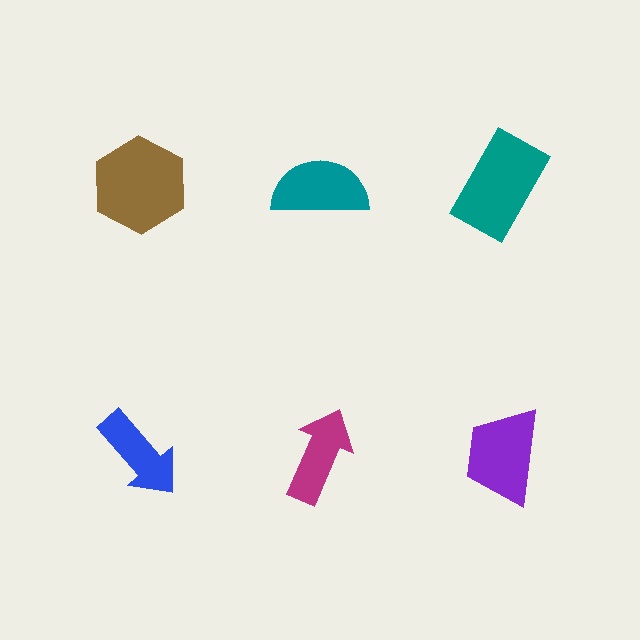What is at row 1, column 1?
A brown hexagon.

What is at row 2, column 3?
A purple trapezoid.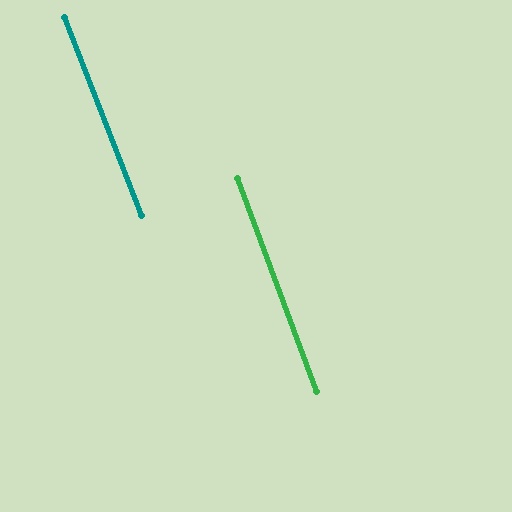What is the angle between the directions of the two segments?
Approximately 1 degree.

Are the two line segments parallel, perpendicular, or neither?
Parallel — their directions differ by only 0.7°.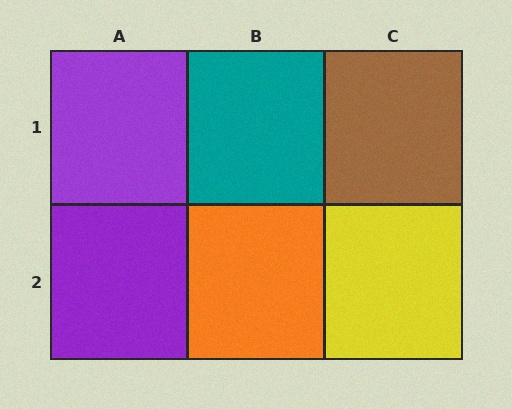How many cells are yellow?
1 cell is yellow.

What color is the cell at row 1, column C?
Brown.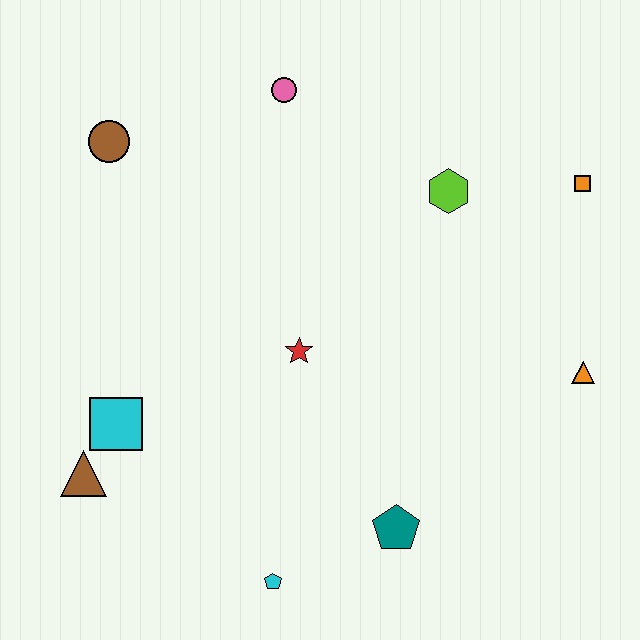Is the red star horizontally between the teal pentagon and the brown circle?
Yes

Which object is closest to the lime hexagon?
The orange square is closest to the lime hexagon.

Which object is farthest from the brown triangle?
The orange square is farthest from the brown triangle.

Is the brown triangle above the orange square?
No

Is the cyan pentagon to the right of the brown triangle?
Yes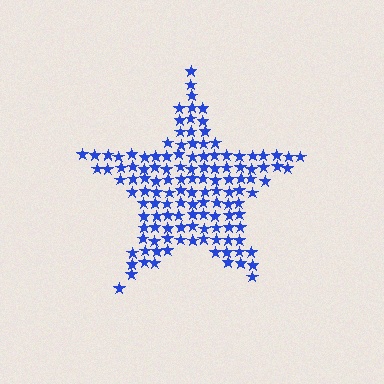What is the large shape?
The large shape is a star.